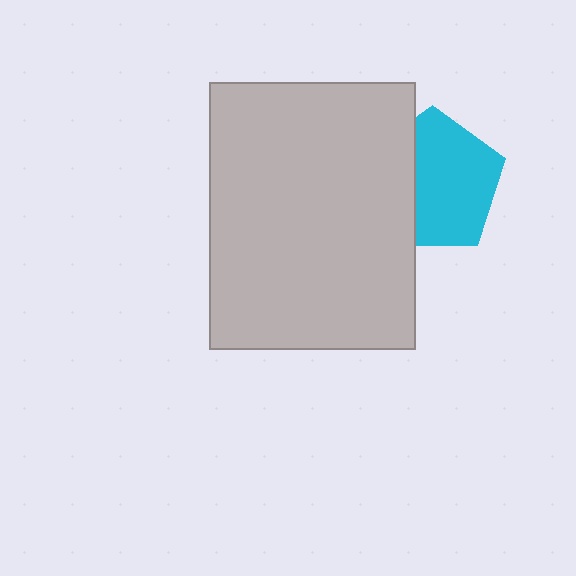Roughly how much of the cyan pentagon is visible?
Most of it is visible (roughly 65%).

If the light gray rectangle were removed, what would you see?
You would see the complete cyan pentagon.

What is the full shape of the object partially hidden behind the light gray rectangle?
The partially hidden object is a cyan pentagon.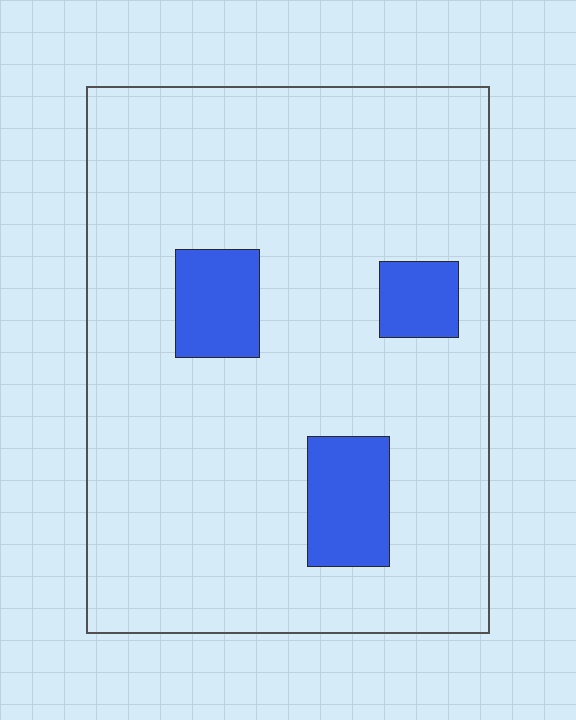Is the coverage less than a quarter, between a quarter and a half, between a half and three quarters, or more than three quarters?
Less than a quarter.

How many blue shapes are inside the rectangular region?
3.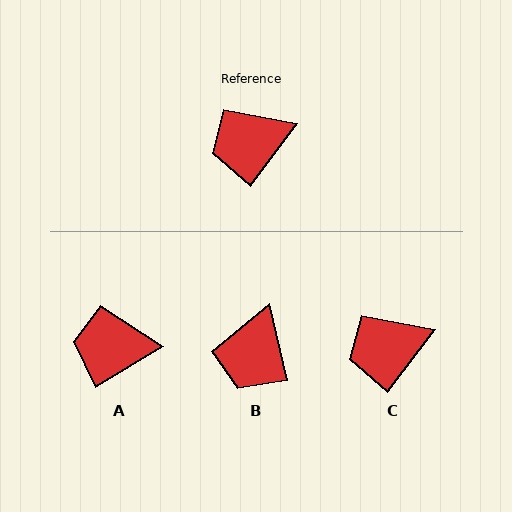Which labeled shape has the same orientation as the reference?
C.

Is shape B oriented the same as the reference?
No, it is off by about 50 degrees.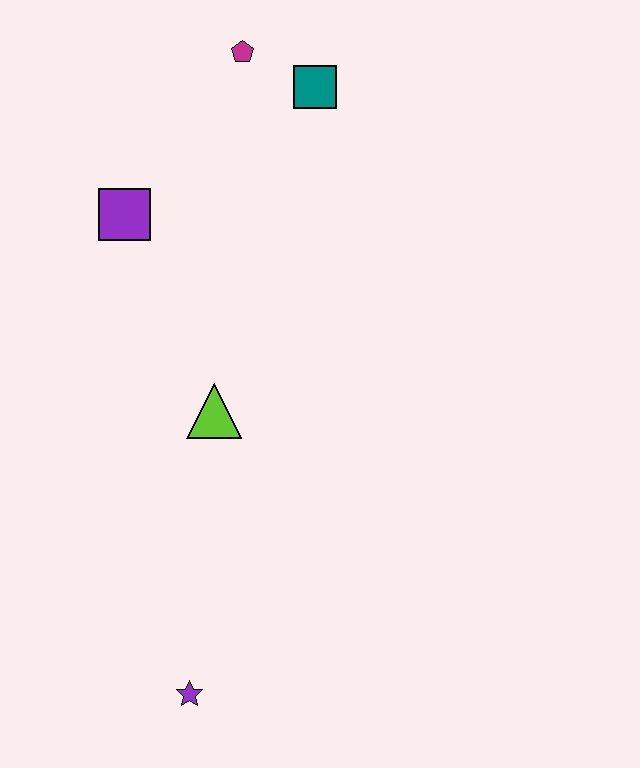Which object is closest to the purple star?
The lime triangle is closest to the purple star.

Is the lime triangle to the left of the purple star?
No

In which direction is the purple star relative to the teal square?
The purple star is below the teal square.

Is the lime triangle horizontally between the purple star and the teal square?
Yes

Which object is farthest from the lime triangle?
The magenta pentagon is farthest from the lime triangle.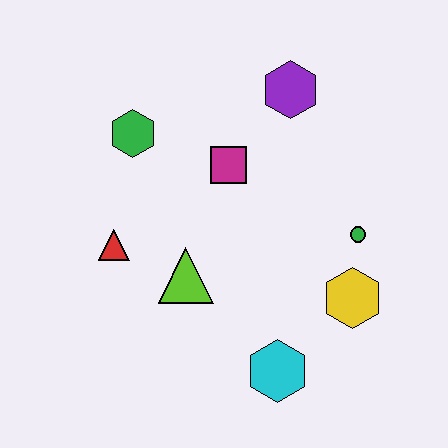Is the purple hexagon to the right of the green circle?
No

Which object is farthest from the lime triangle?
The purple hexagon is farthest from the lime triangle.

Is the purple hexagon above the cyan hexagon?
Yes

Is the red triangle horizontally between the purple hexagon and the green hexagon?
No